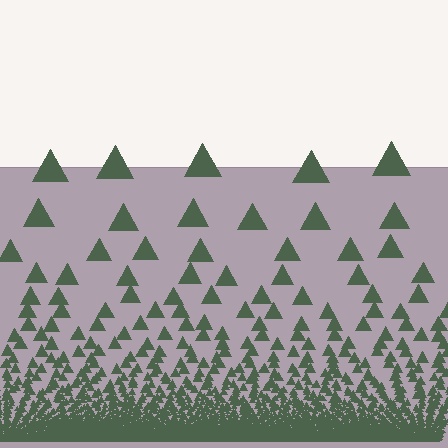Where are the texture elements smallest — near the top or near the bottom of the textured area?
Near the bottom.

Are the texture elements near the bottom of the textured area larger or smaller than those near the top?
Smaller. The gradient is inverted — elements near the bottom are smaller and denser.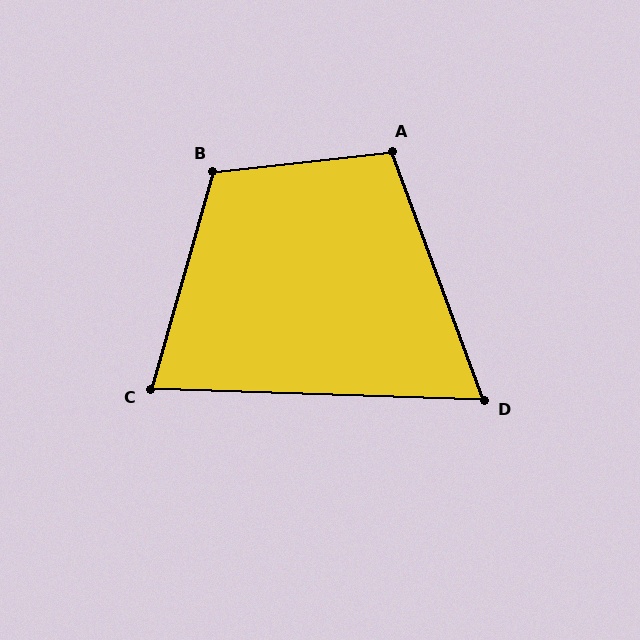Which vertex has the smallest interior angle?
D, at approximately 68 degrees.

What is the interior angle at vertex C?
Approximately 76 degrees (acute).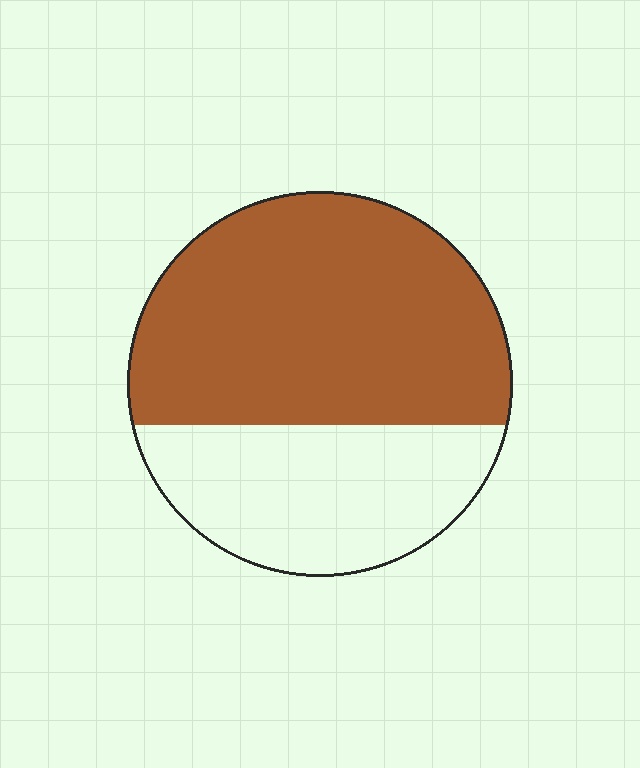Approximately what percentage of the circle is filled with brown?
Approximately 65%.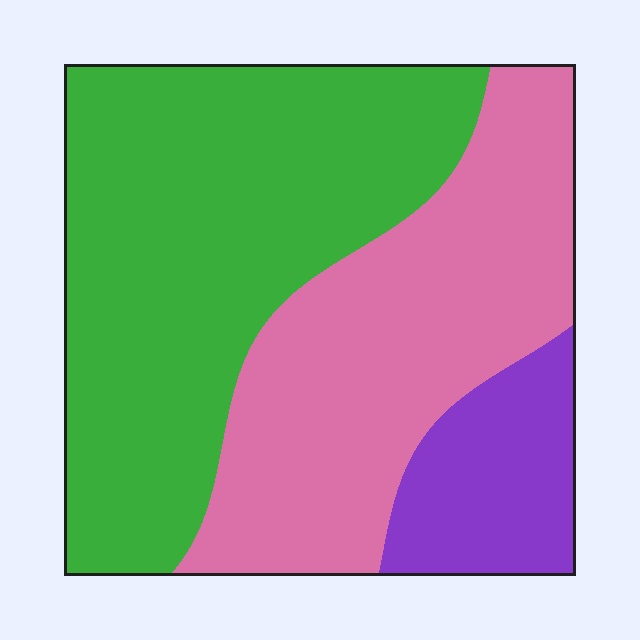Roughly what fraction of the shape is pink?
Pink takes up between a third and a half of the shape.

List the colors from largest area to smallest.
From largest to smallest: green, pink, purple.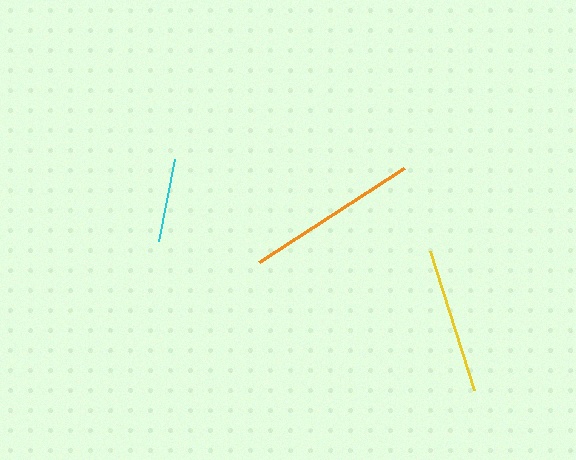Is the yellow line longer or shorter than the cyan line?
The yellow line is longer than the cyan line.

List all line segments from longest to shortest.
From longest to shortest: orange, yellow, cyan.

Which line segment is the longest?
The orange line is the longest at approximately 173 pixels.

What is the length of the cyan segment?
The cyan segment is approximately 83 pixels long.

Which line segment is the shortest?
The cyan line is the shortest at approximately 83 pixels.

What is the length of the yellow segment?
The yellow segment is approximately 146 pixels long.